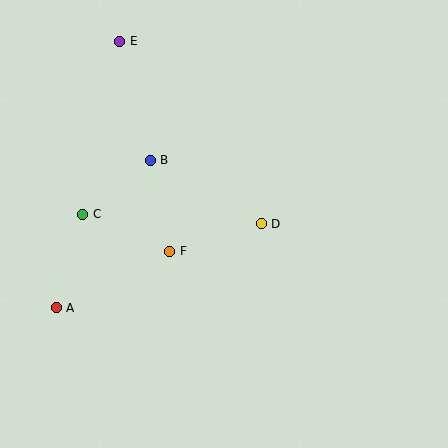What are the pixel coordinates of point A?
Point A is at (56, 308).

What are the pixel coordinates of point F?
Point F is at (170, 251).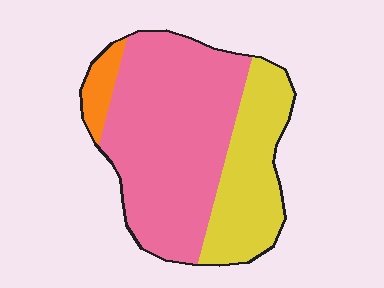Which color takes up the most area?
Pink, at roughly 65%.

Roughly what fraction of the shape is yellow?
Yellow takes up between a quarter and a half of the shape.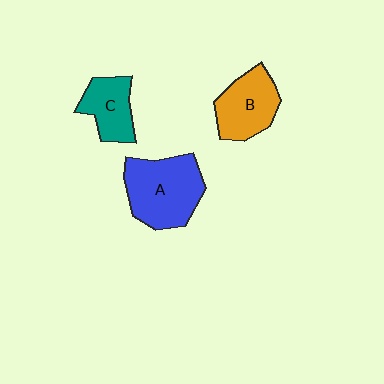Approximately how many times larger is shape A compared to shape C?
Approximately 1.7 times.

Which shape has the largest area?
Shape A (blue).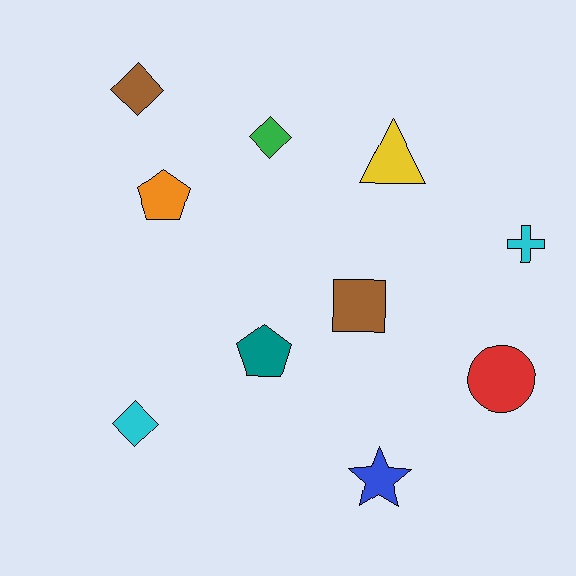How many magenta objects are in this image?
There are no magenta objects.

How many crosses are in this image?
There is 1 cross.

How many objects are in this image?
There are 10 objects.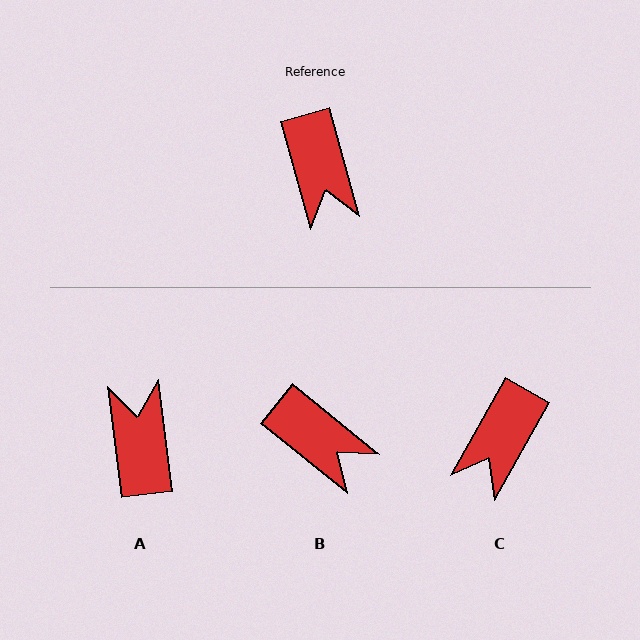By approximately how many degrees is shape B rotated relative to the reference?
Approximately 36 degrees counter-clockwise.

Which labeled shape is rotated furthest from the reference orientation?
A, about 172 degrees away.